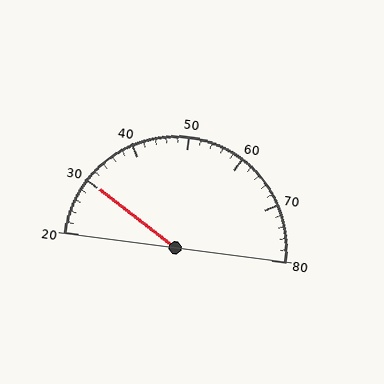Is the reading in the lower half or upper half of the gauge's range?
The reading is in the lower half of the range (20 to 80).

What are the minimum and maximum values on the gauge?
The gauge ranges from 20 to 80.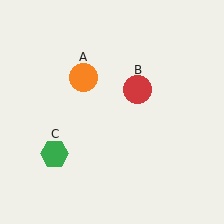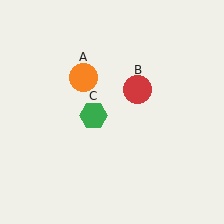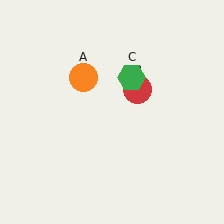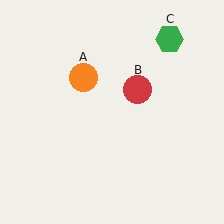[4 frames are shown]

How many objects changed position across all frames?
1 object changed position: green hexagon (object C).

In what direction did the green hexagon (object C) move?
The green hexagon (object C) moved up and to the right.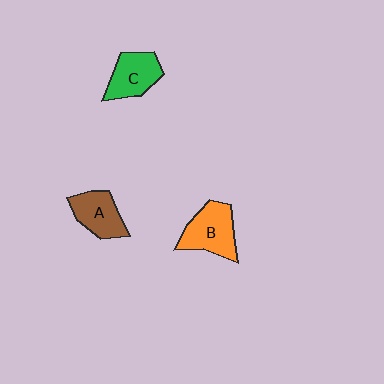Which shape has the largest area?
Shape B (orange).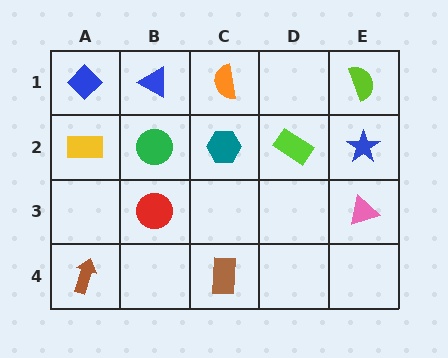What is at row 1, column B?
A blue triangle.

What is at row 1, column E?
A lime semicircle.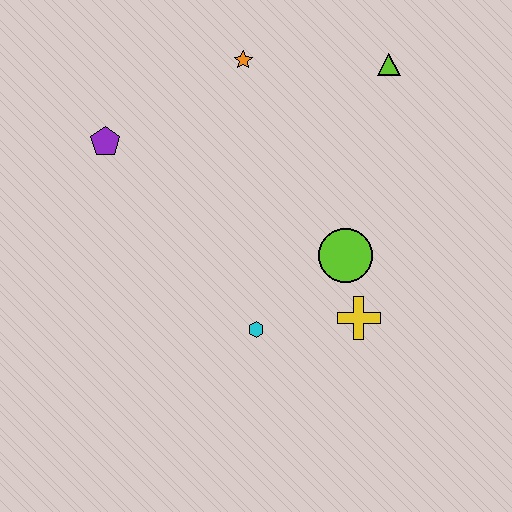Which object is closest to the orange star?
The lime triangle is closest to the orange star.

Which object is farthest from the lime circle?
The purple pentagon is farthest from the lime circle.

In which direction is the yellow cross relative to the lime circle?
The yellow cross is below the lime circle.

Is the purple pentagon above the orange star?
No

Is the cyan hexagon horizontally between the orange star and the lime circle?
Yes